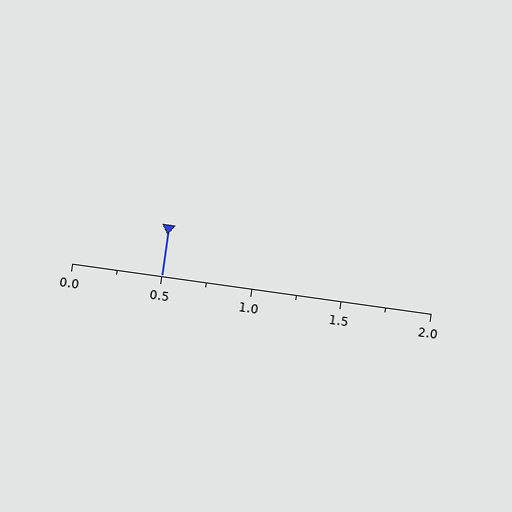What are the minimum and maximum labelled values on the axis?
The axis runs from 0.0 to 2.0.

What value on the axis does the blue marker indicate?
The marker indicates approximately 0.5.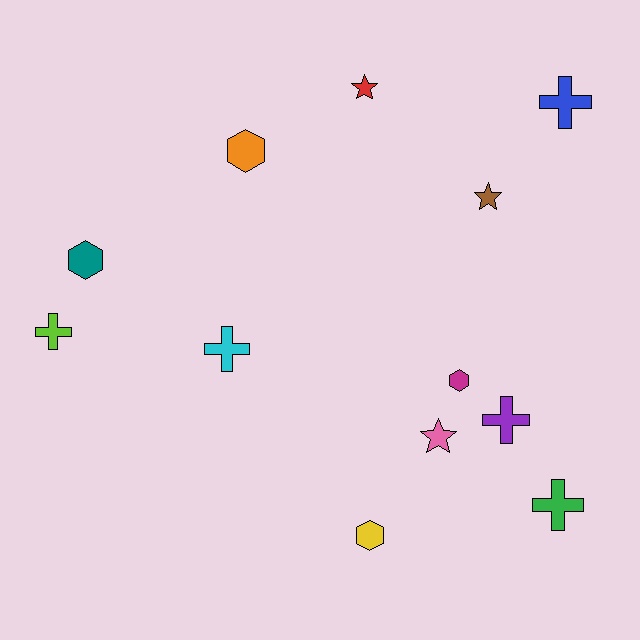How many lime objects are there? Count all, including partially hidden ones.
There is 1 lime object.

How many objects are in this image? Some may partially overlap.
There are 12 objects.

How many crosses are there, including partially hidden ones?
There are 5 crosses.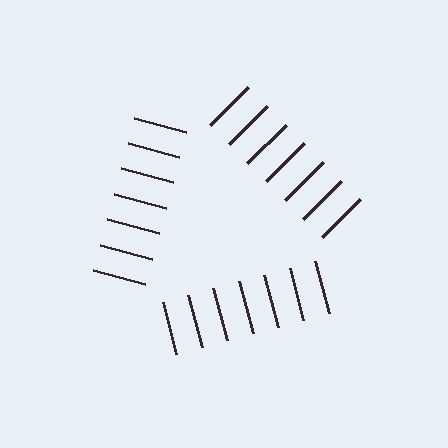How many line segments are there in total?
21 — 7 along each of the 3 edges.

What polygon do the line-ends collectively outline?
An illusory triangle — the line segments terminate on its edges but no continuous stroke is drawn.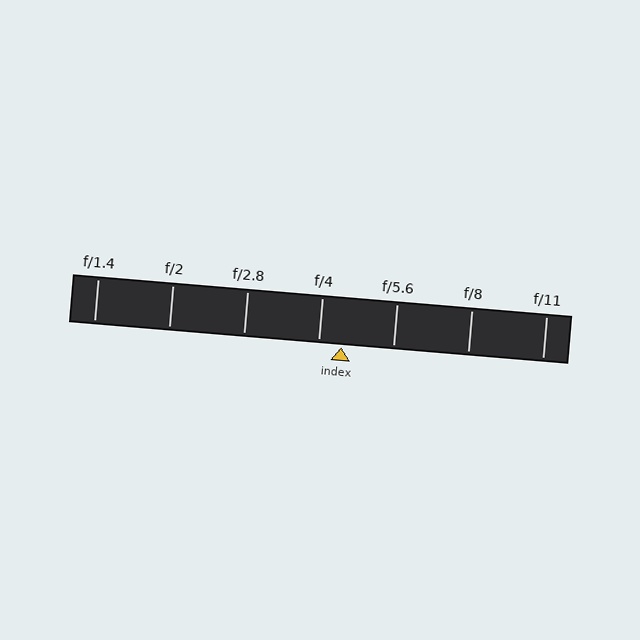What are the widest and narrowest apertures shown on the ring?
The widest aperture shown is f/1.4 and the narrowest is f/11.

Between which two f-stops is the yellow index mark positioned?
The index mark is between f/4 and f/5.6.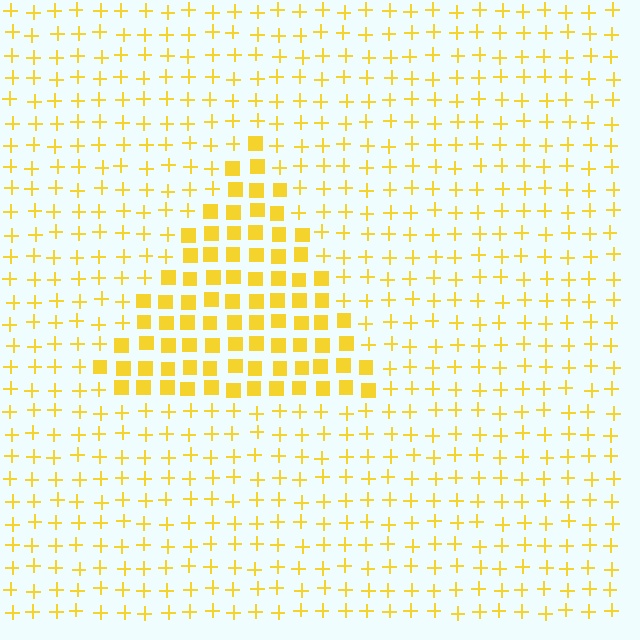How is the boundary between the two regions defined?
The boundary is defined by a change in element shape: squares inside vs. plus signs outside. All elements share the same color and spacing.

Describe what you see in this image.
The image is filled with small yellow elements arranged in a uniform grid. A triangle-shaped region contains squares, while the surrounding area contains plus signs. The boundary is defined purely by the change in element shape.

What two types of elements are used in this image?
The image uses squares inside the triangle region and plus signs outside it.